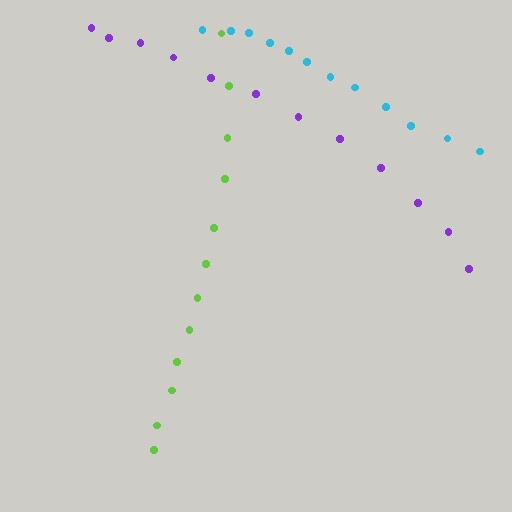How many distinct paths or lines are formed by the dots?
There are 3 distinct paths.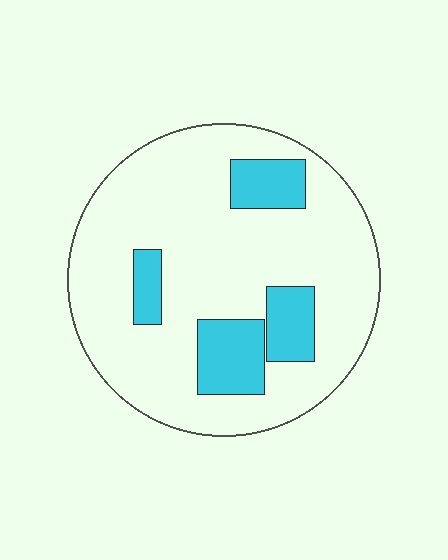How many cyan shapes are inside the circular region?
4.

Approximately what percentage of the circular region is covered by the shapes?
Approximately 20%.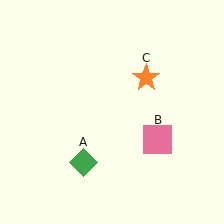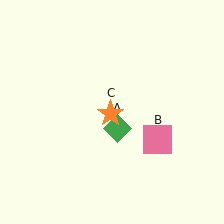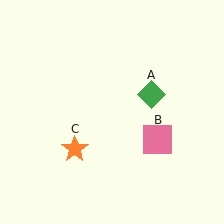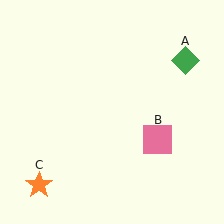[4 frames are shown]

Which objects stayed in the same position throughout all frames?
Pink square (object B) remained stationary.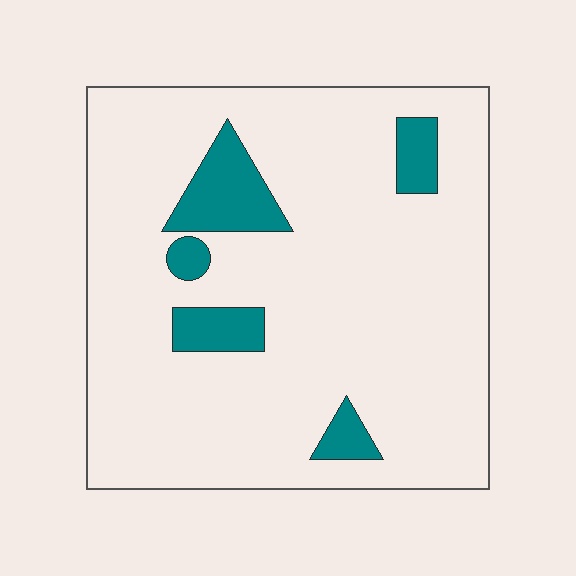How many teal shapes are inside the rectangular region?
5.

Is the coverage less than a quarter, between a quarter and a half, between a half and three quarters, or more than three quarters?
Less than a quarter.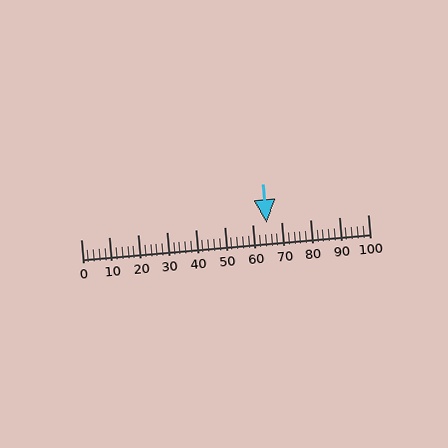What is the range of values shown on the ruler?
The ruler shows values from 0 to 100.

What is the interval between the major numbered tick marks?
The major tick marks are spaced 10 units apart.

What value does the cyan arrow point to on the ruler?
The cyan arrow points to approximately 65.